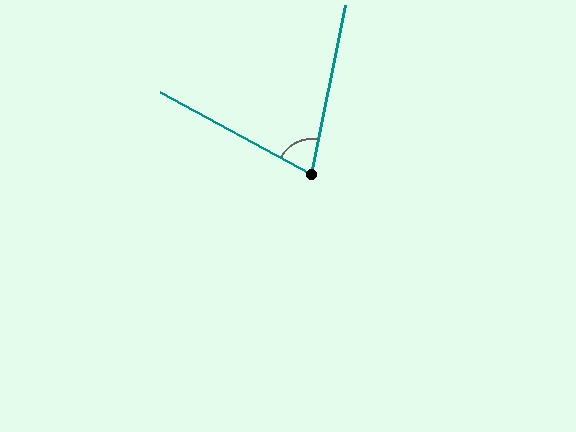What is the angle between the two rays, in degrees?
Approximately 73 degrees.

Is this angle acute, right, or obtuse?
It is acute.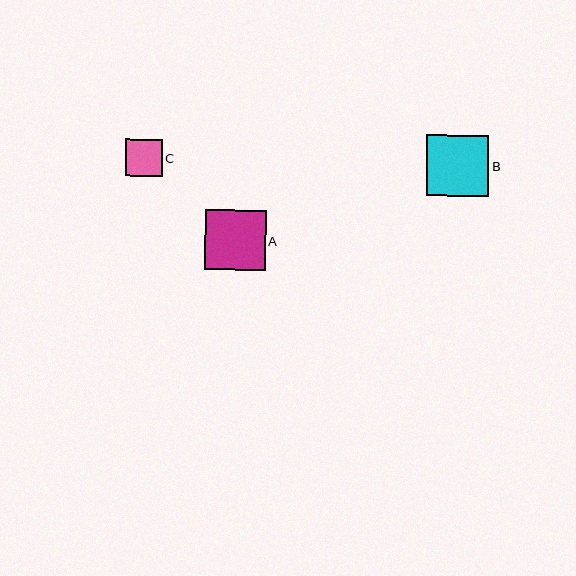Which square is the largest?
Square B is the largest with a size of approximately 62 pixels.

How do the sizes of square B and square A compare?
Square B and square A are approximately the same size.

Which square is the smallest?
Square C is the smallest with a size of approximately 37 pixels.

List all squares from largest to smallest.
From largest to smallest: B, A, C.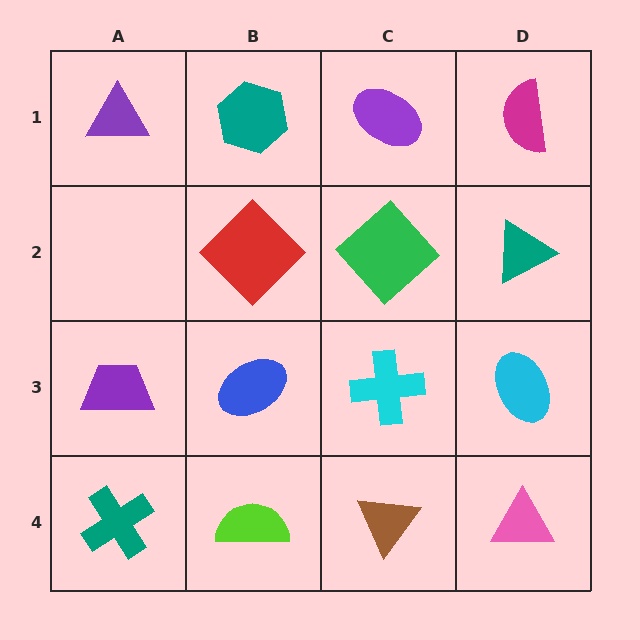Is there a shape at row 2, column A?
No, that cell is empty.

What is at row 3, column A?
A purple trapezoid.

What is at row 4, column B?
A lime semicircle.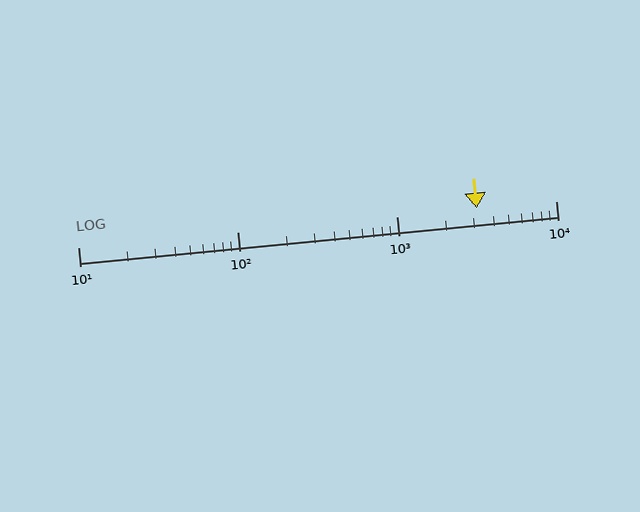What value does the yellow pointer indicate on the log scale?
The pointer indicates approximately 3200.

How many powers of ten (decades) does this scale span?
The scale spans 3 decades, from 10 to 10000.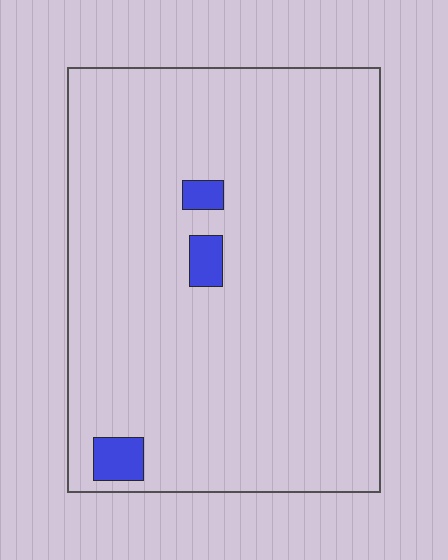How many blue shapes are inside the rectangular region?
3.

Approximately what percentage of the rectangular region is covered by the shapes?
Approximately 5%.